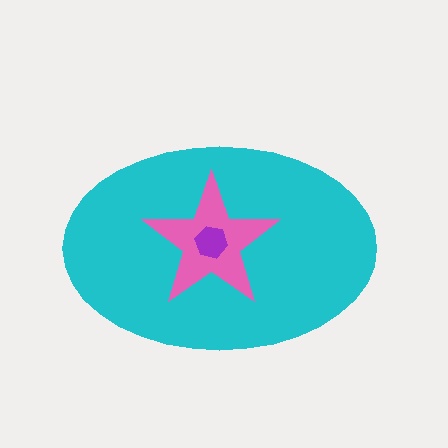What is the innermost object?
The purple hexagon.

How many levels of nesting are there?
3.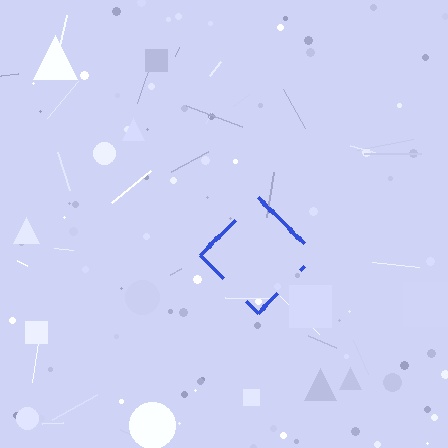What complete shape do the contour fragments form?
The contour fragments form a diamond.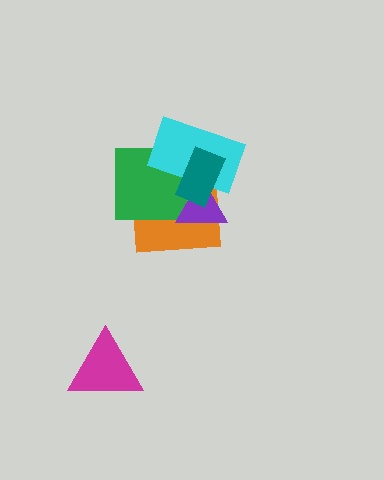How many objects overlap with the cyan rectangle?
4 objects overlap with the cyan rectangle.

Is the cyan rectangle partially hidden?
Yes, it is partially covered by another shape.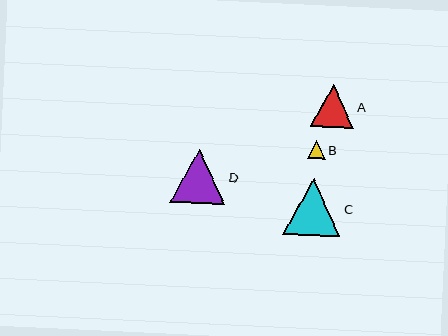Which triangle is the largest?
Triangle C is the largest with a size of approximately 57 pixels.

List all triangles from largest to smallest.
From largest to smallest: C, D, A, B.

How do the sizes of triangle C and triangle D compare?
Triangle C and triangle D are approximately the same size.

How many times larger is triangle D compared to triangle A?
Triangle D is approximately 1.3 times the size of triangle A.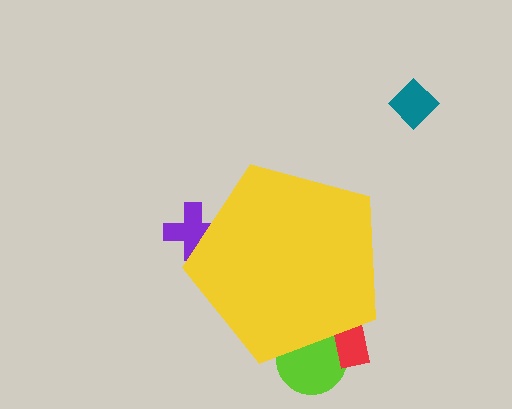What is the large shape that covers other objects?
A yellow pentagon.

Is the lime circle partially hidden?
Yes, the lime circle is partially hidden behind the yellow pentagon.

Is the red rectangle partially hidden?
Yes, the red rectangle is partially hidden behind the yellow pentagon.